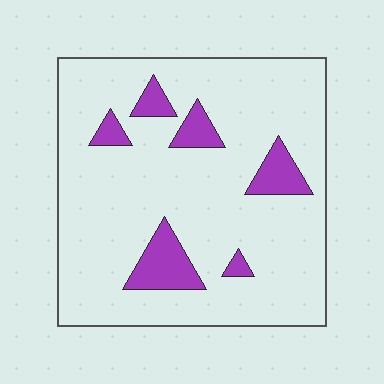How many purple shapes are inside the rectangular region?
6.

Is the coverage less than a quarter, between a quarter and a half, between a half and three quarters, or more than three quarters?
Less than a quarter.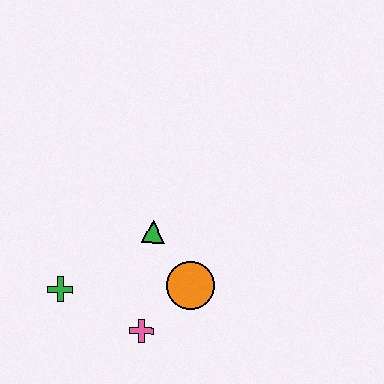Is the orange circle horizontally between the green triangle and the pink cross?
No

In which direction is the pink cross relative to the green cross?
The pink cross is to the right of the green cross.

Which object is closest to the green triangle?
The orange circle is closest to the green triangle.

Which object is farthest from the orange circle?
The green cross is farthest from the orange circle.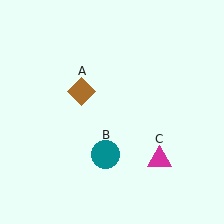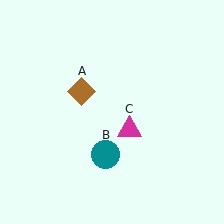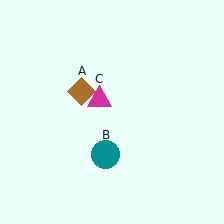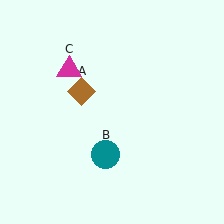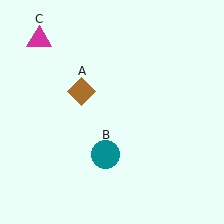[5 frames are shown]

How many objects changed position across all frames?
1 object changed position: magenta triangle (object C).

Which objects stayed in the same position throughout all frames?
Brown diamond (object A) and teal circle (object B) remained stationary.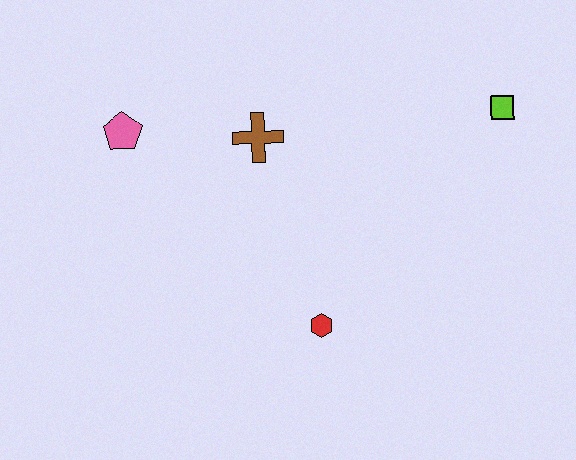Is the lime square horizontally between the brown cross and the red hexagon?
No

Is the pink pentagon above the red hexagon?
Yes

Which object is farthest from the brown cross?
The lime square is farthest from the brown cross.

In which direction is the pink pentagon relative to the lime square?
The pink pentagon is to the left of the lime square.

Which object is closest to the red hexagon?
The brown cross is closest to the red hexagon.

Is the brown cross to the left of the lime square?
Yes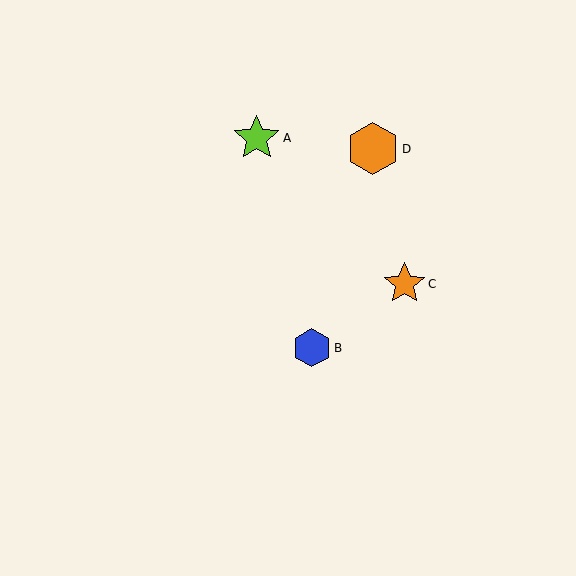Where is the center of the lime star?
The center of the lime star is at (257, 138).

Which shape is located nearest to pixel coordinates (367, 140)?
The orange hexagon (labeled D) at (373, 149) is nearest to that location.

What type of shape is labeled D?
Shape D is an orange hexagon.